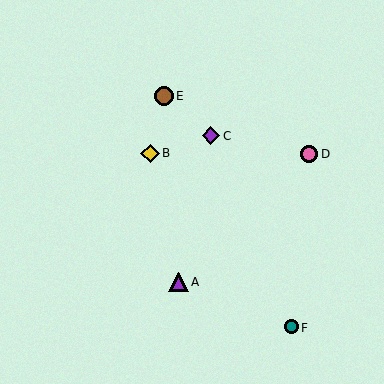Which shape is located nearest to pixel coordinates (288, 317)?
The teal circle (labeled F) at (292, 327) is nearest to that location.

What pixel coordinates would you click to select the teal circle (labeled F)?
Click at (292, 327) to select the teal circle F.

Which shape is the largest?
The purple triangle (labeled A) is the largest.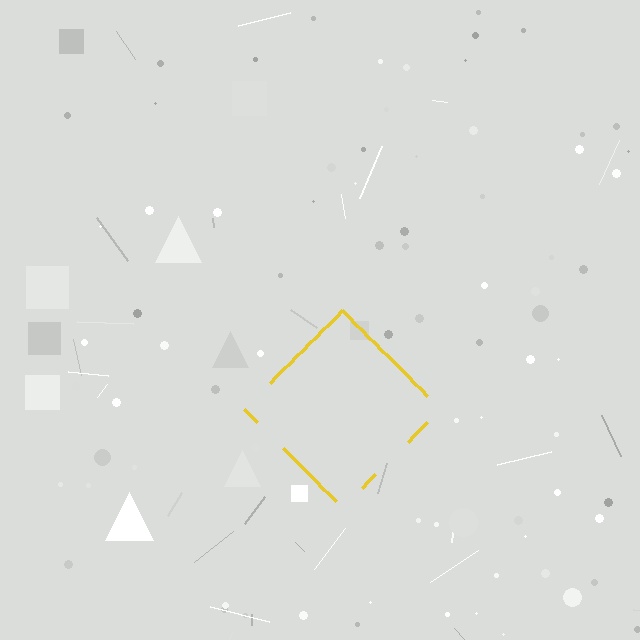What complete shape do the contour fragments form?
The contour fragments form a diamond.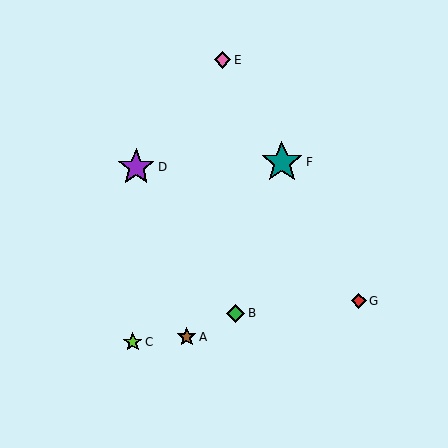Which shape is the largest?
The teal star (labeled F) is the largest.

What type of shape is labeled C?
Shape C is a lime star.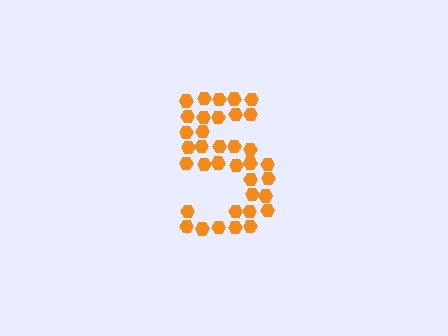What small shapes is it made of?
It is made of small hexagons.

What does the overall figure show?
The overall figure shows the digit 5.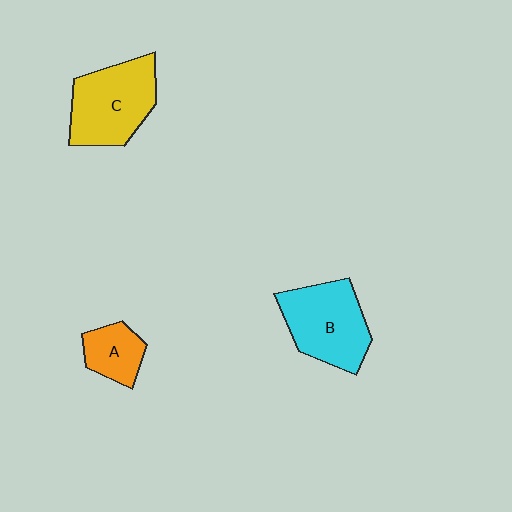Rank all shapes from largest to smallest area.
From largest to smallest: C (yellow), B (cyan), A (orange).